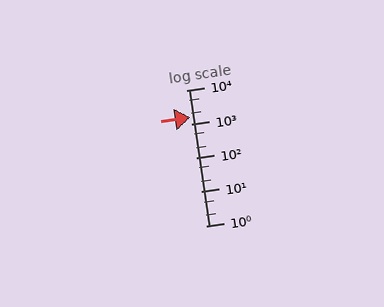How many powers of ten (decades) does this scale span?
The scale spans 4 decades, from 1 to 10000.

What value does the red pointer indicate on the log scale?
The pointer indicates approximately 1600.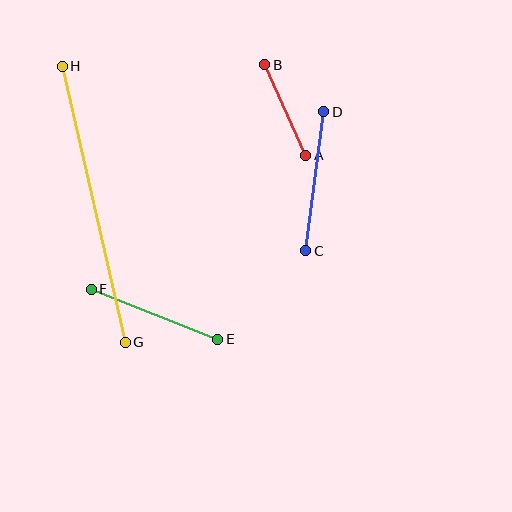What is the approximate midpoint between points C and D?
The midpoint is at approximately (315, 181) pixels.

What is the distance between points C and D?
The distance is approximately 140 pixels.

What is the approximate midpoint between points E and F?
The midpoint is at approximately (154, 314) pixels.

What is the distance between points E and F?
The distance is approximately 136 pixels.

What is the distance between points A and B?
The distance is approximately 100 pixels.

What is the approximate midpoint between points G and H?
The midpoint is at approximately (94, 204) pixels.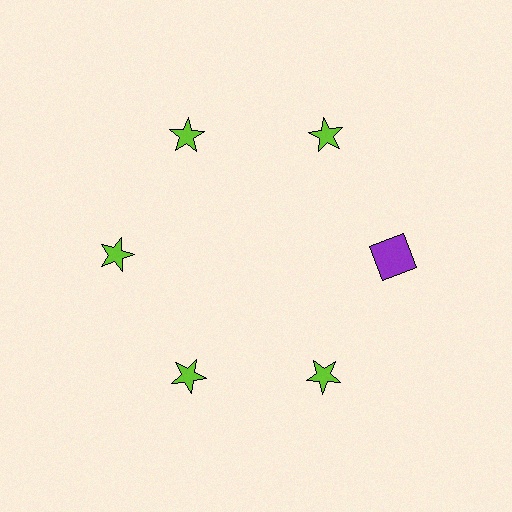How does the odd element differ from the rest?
It differs in both color (purple instead of lime) and shape (square instead of star).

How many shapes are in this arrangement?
There are 6 shapes arranged in a ring pattern.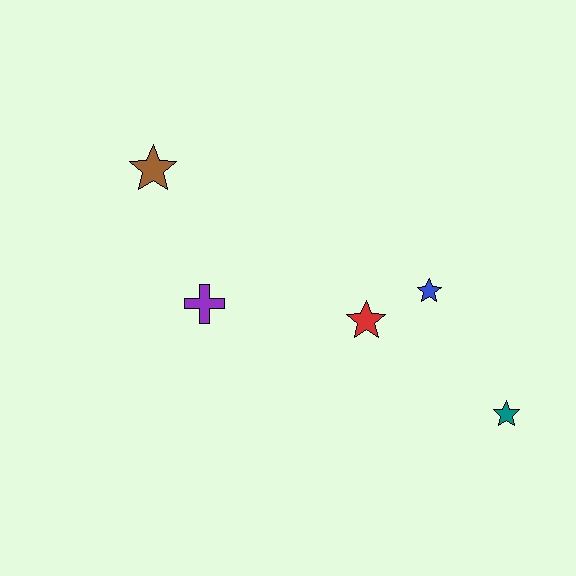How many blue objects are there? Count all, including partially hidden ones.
There is 1 blue object.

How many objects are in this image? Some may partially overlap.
There are 5 objects.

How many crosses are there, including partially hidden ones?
There is 1 cross.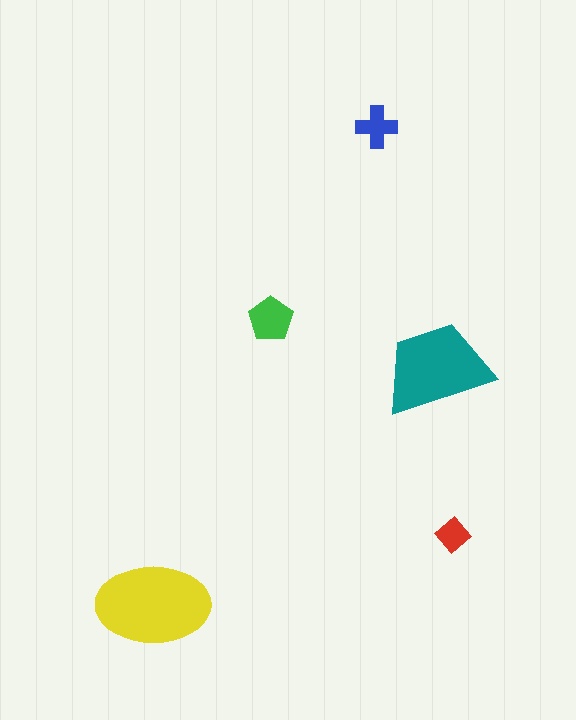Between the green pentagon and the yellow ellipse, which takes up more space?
The yellow ellipse.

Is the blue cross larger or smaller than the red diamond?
Larger.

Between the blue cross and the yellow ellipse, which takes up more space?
The yellow ellipse.